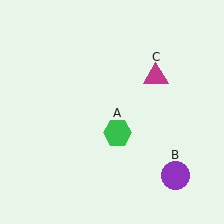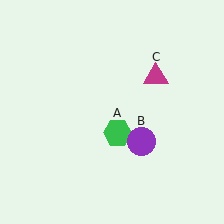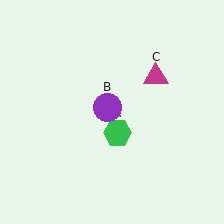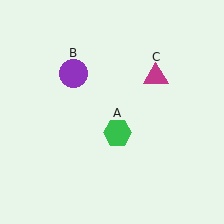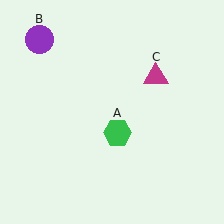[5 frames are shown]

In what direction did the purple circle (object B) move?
The purple circle (object B) moved up and to the left.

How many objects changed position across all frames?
1 object changed position: purple circle (object B).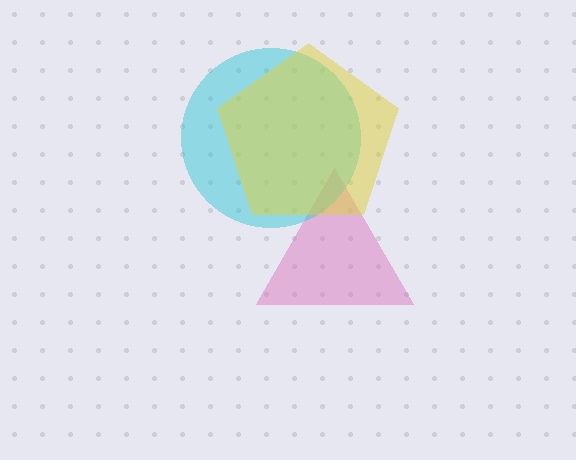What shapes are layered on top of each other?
The layered shapes are: a pink triangle, a cyan circle, a yellow pentagon.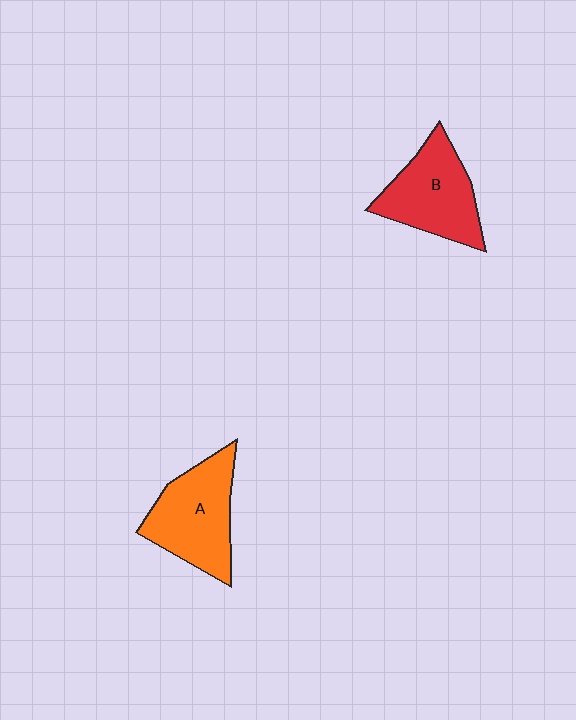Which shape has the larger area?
Shape A (orange).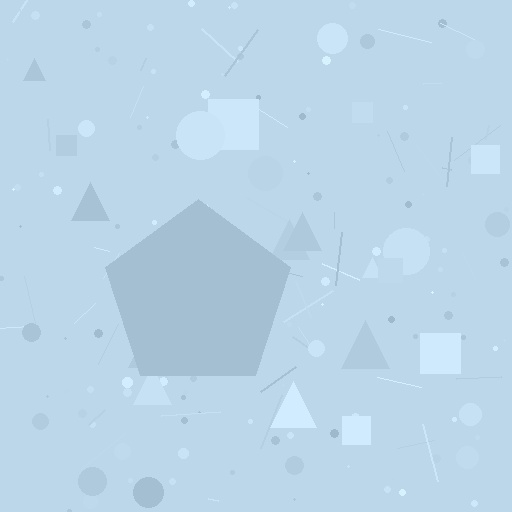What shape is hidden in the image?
A pentagon is hidden in the image.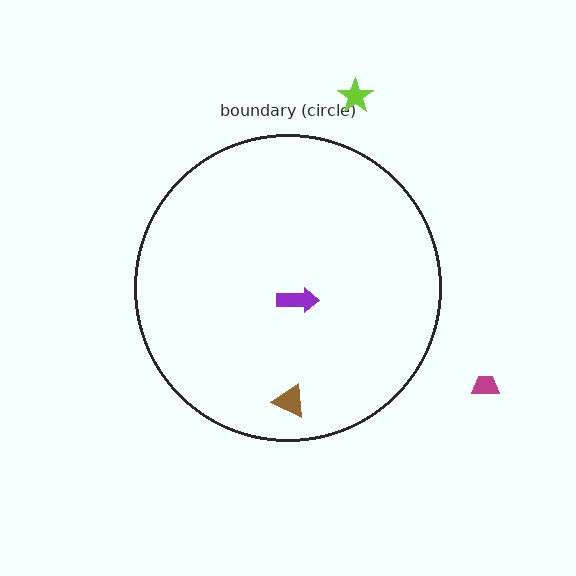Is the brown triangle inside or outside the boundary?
Inside.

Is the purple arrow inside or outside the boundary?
Inside.